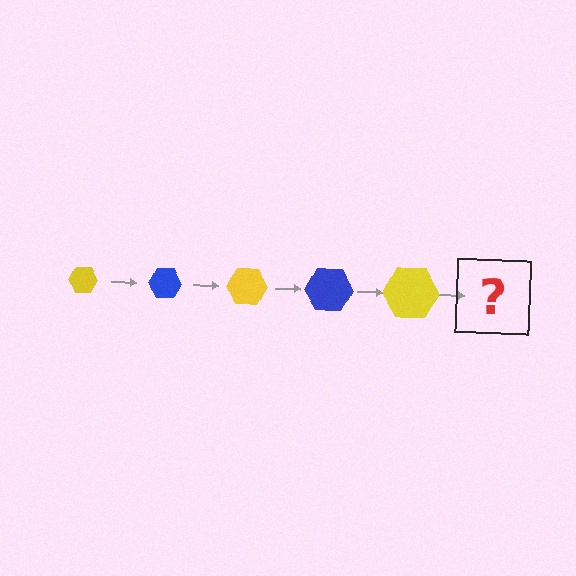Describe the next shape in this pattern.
It should be a blue hexagon, larger than the previous one.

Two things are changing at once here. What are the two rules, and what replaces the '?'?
The two rules are that the hexagon grows larger each step and the color cycles through yellow and blue. The '?' should be a blue hexagon, larger than the previous one.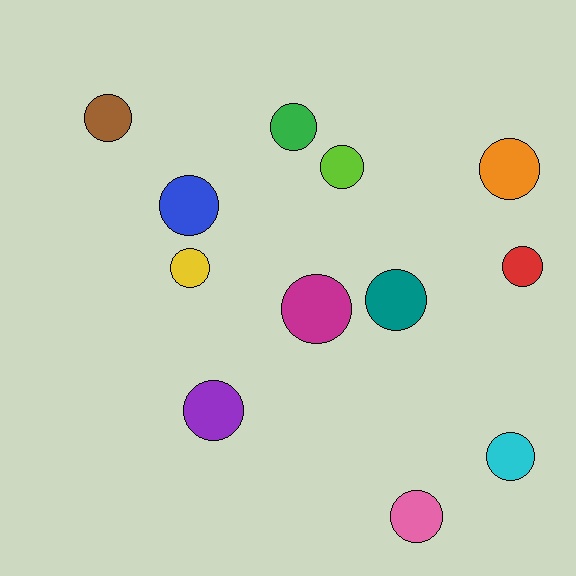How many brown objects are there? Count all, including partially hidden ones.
There is 1 brown object.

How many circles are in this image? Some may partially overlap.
There are 12 circles.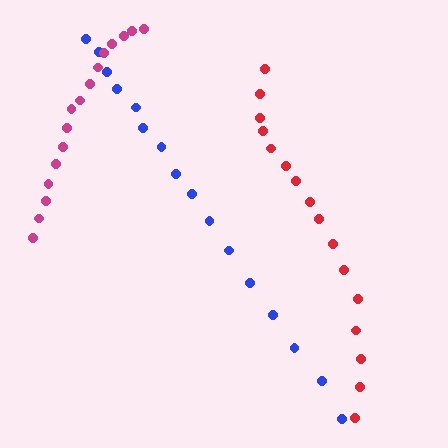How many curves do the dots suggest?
There are 3 distinct paths.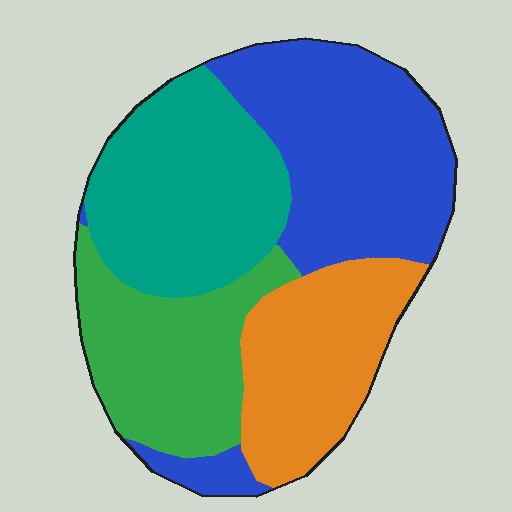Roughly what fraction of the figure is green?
Green takes up less than a quarter of the figure.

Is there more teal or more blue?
Blue.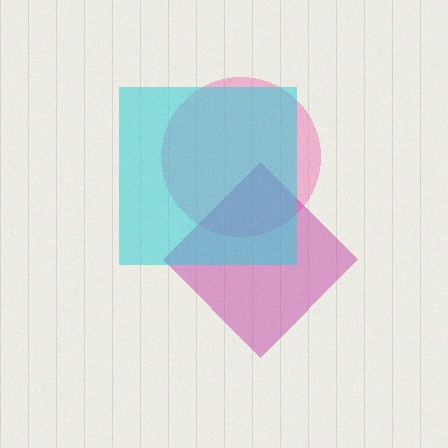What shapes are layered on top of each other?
The layered shapes are: a pink circle, a magenta diamond, a cyan square.